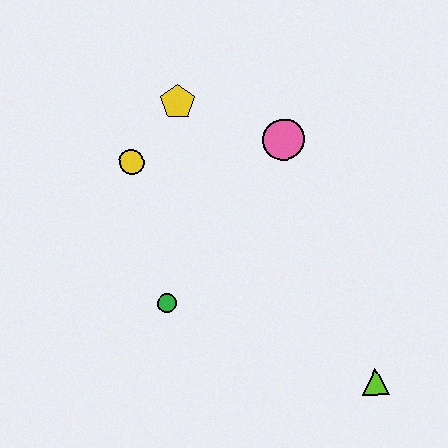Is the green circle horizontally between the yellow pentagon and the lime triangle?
No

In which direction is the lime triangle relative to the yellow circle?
The lime triangle is to the right of the yellow circle.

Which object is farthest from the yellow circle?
The lime triangle is farthest from the yellow circle.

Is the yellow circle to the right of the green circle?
No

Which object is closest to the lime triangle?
The green circle is closest to the lime triangle.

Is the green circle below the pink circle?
Yes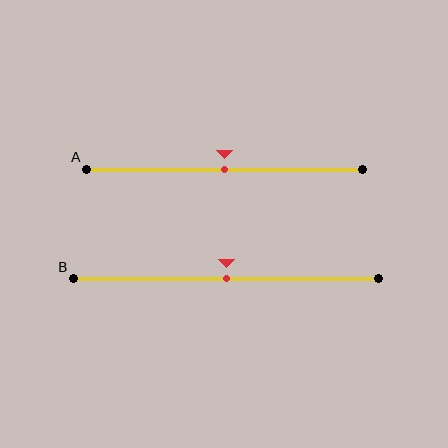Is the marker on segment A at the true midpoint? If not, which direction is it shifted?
Yes, the marker on segment A is at the true midpoint.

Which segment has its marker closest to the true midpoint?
Segment A has its marker closest to the true midpoint.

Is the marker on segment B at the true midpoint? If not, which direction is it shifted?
Yes, the marker on segment B is at the true midpoint.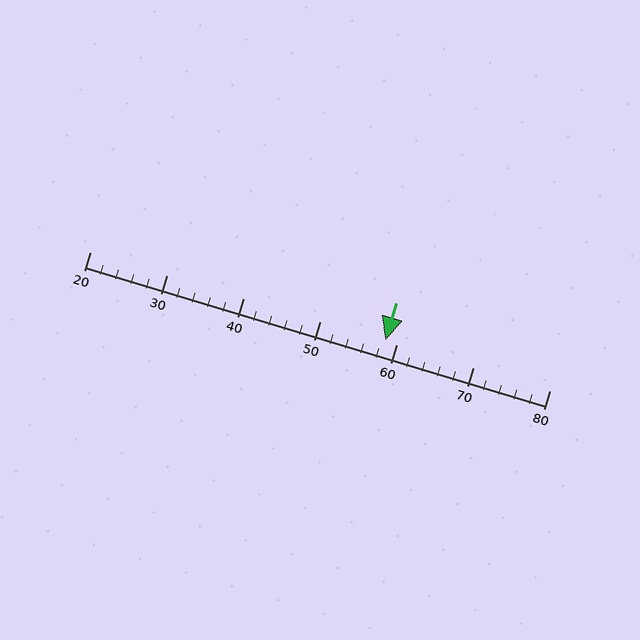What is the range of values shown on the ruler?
The ruler shows values from 20 to 80.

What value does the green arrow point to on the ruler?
The green arrow points to approximately 58.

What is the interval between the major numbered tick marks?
The major tick marks are spaced 10 units apart.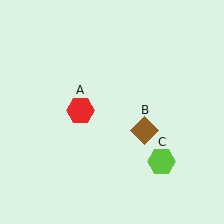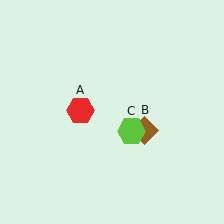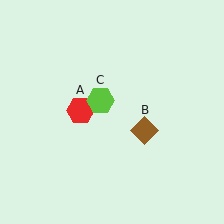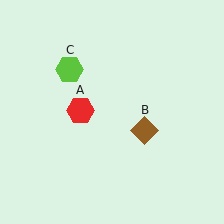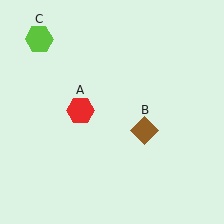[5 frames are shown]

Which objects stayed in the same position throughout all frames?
Red hexagon (object A) and brown diamond (object B) remained stationary.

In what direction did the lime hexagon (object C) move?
The lime hexagon (object C) moved up and to the left.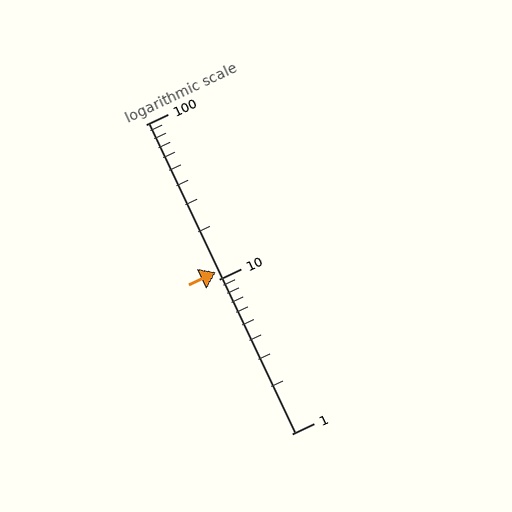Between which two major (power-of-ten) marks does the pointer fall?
The pointer is between 10 and 100.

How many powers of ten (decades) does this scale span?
The scale spans 2 decades, from 1 to 100.